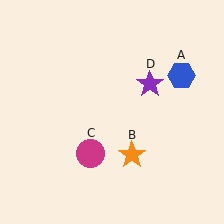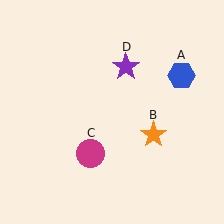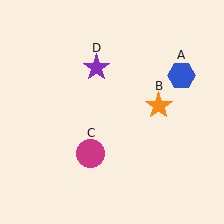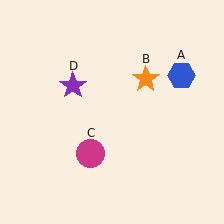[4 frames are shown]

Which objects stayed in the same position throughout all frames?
Blue hexagon (object A) and magenta circle (object C) remained stationary.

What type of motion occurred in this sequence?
The orange star (object B), purple star (object D) rotated counterclockwise around the center of the scene.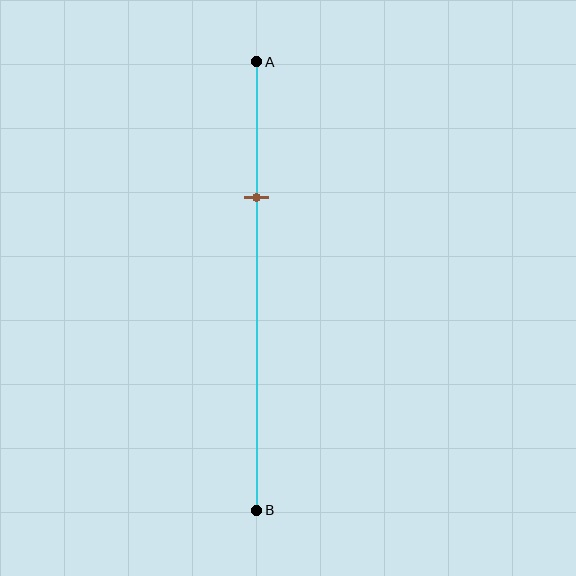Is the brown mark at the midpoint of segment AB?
No, the mark is at about 30% from A, not at the 50% midpoint.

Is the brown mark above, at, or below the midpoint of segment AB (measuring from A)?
The brown mark is above the midpoint of segment AB.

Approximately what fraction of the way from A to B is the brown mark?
The brown mark is approximately 30% of the way from A to B.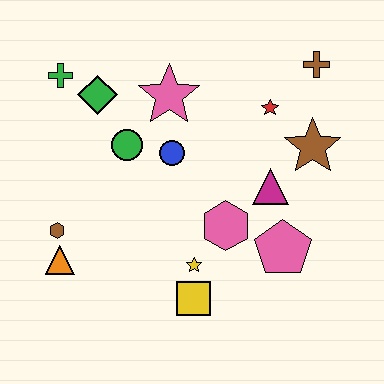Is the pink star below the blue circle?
No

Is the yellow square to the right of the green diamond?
Yes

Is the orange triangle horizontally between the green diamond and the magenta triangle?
No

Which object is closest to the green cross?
The green diamond is closest to the green cross.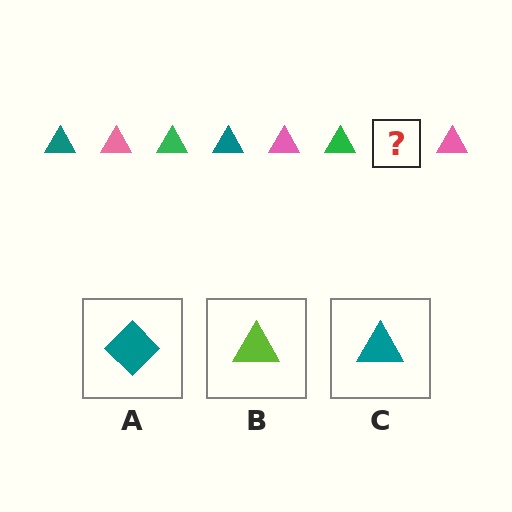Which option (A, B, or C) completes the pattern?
C.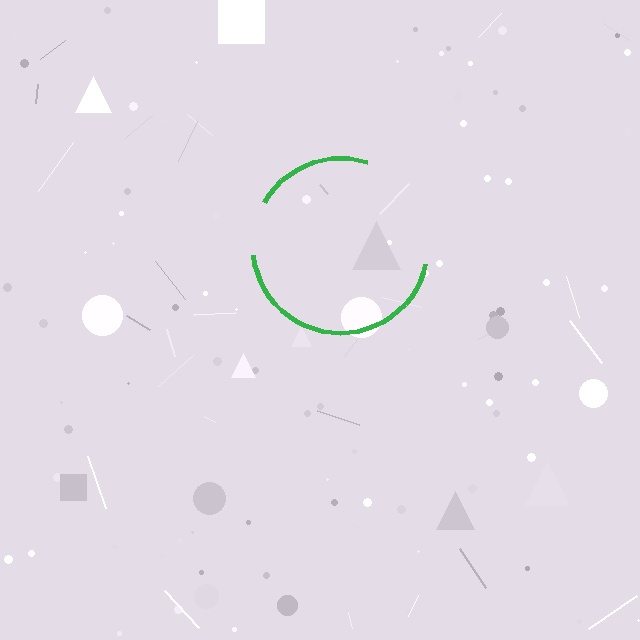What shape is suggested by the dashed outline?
The dashed outline suggests a circle.